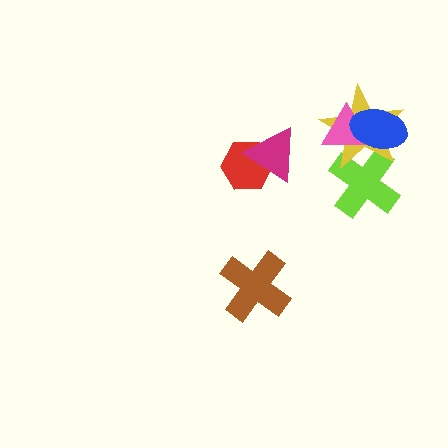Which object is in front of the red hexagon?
The magenta triangle is in front of the red hexagon.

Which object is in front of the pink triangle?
The blue ellipse is in front of the pink triangle.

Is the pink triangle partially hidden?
Yes, it is partially covered by another shape.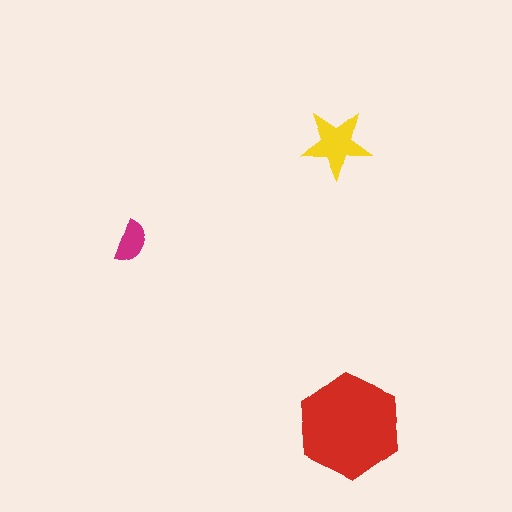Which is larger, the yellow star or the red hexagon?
The red hexagon.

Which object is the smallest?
The magenta semicircle.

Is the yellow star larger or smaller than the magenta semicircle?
Larger.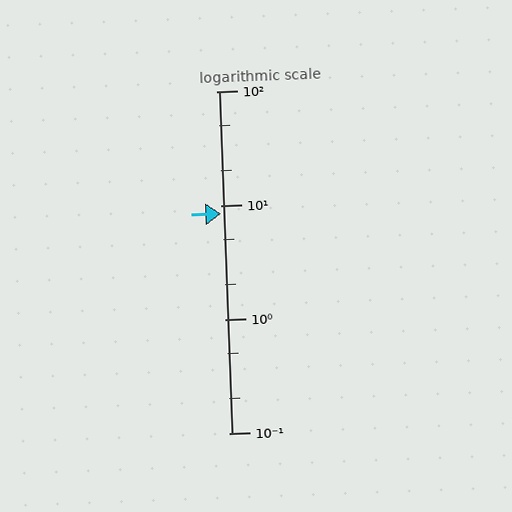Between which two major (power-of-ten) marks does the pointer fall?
The pointer is between 1 and 10.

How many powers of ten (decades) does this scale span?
The scale spans 3 decades, from 0.1 to 100.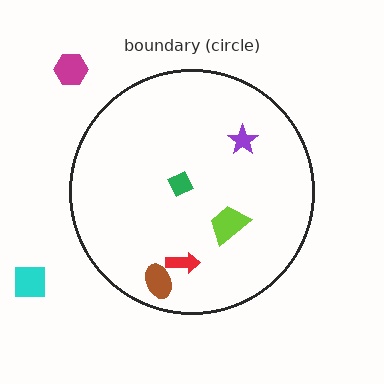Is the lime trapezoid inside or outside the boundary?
Inside.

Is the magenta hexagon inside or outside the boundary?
Outside.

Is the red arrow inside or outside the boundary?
Inside.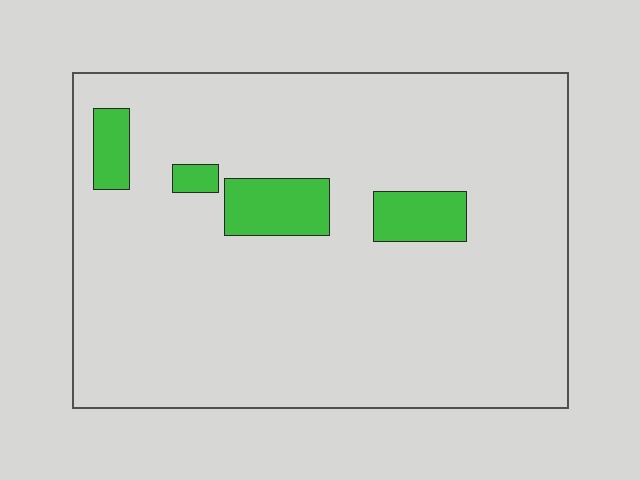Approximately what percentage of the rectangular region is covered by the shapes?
Approximately 10%.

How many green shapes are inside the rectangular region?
4.